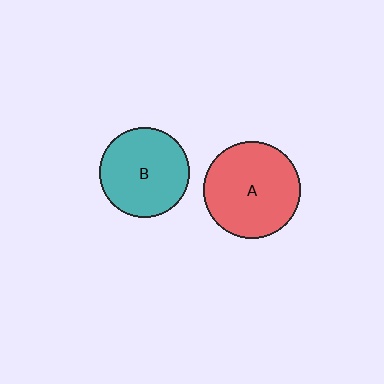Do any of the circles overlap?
No, none of the circles overlap.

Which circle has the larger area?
Circle A (red).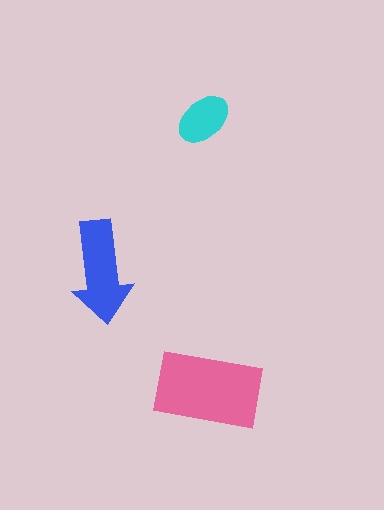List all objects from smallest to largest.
The cyan ellipse, the blue arrow, the pink rectangle.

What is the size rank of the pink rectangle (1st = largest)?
1st.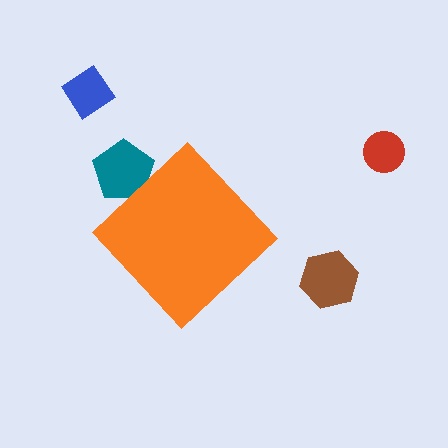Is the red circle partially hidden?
No, the red circle is fully visible.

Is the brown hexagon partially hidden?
No, the brown hexagon is fully visible.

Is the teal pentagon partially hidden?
Yes, the teal pentagon is partially hidden behind the orange diamond.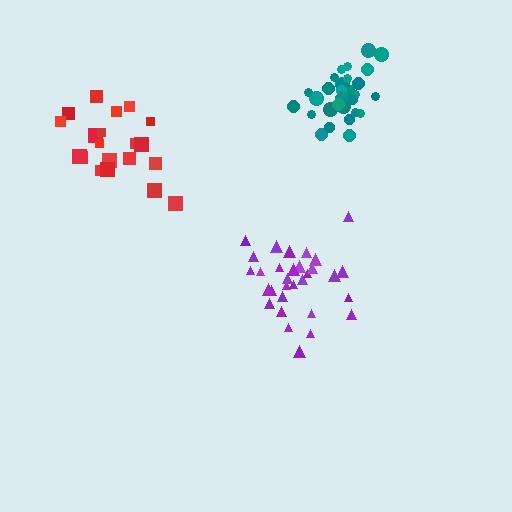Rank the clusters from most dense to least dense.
teal, purple, red.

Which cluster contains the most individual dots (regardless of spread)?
Purple (34).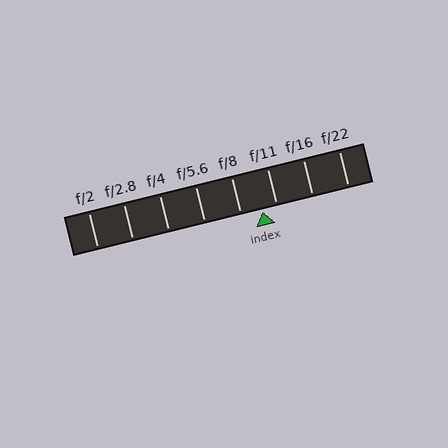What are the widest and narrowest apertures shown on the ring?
The widest aperture shown is f/2 and the narrowest is f/22.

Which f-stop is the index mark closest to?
The index mark is closest to f/11.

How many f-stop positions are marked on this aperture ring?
There are 8 f-stop positions marked.